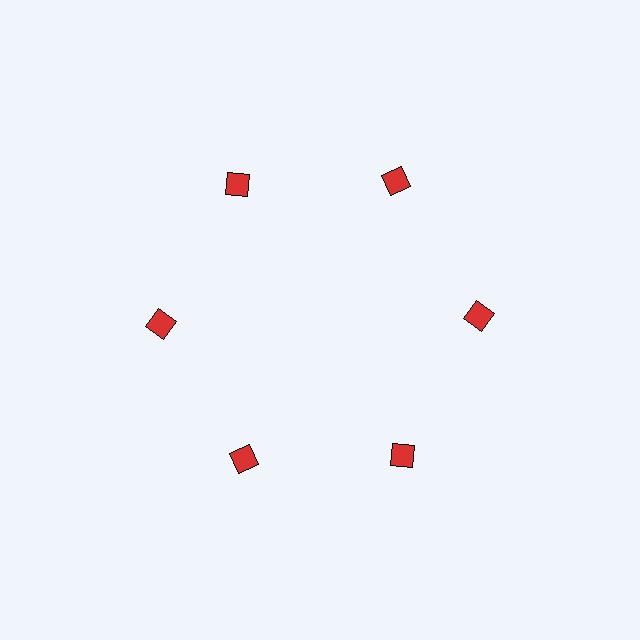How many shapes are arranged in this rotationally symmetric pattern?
There are 6 shapes, arranged in 6 groups of 1.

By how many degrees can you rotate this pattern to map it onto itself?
The pattern maps onto itself every 60 degrees of rotation.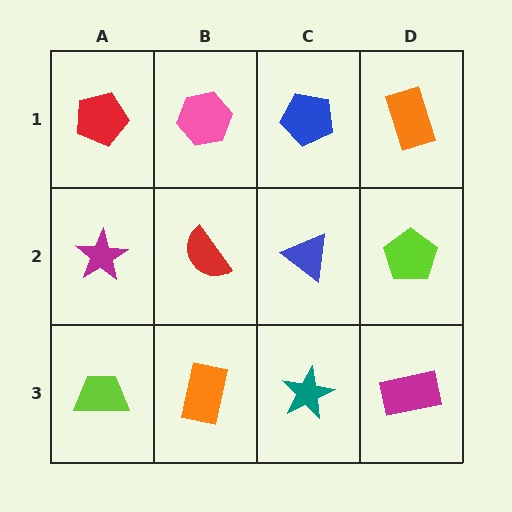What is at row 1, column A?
A red pentagon.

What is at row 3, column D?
A magenta rectangle.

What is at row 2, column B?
A red semicircle.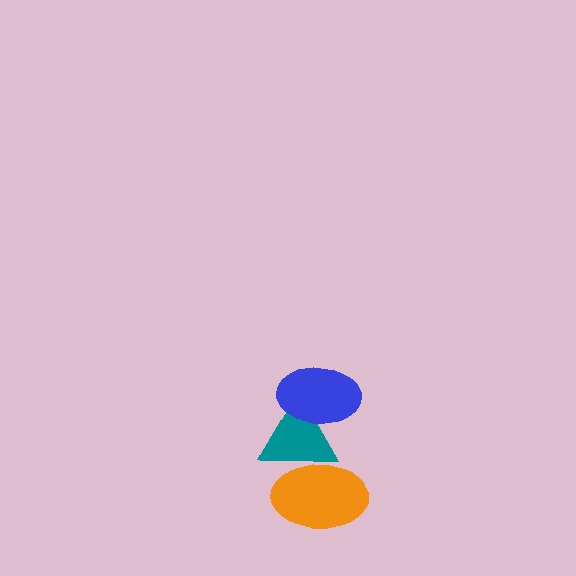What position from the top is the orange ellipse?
The orange ellipse is 3rd from the top.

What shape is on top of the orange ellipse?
The teal triangle is on top of the orange ellipse.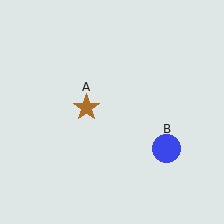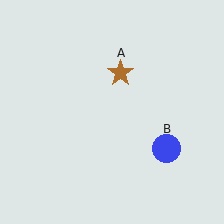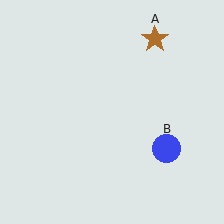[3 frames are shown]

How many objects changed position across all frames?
1 object changed position: brown star (object A).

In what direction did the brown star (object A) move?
The brown star (object A) moved up and to the right.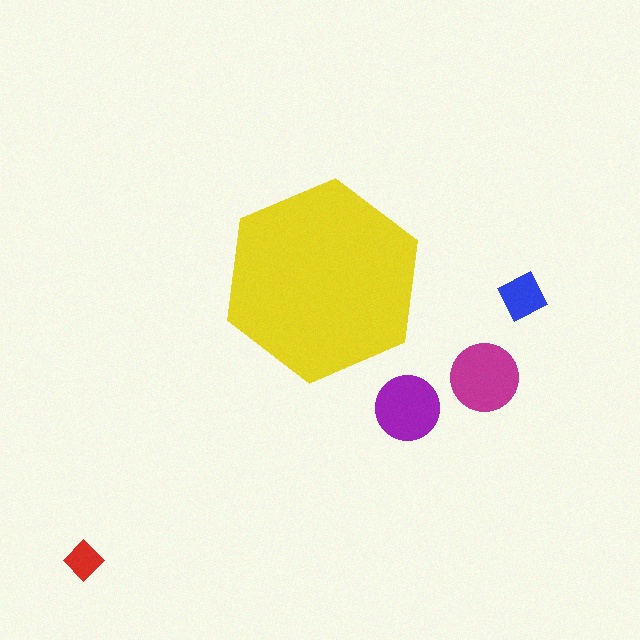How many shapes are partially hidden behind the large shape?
0 shapes are partially hidden.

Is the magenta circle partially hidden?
No, the magenta circle is fully visible.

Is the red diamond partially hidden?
No, the red diamond is fully visible.